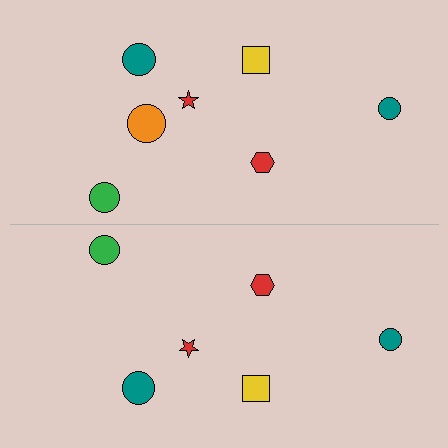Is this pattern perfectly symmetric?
No, the pattern is not perfectly symmetric. A orange circle is missing from the bottom side.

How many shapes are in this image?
There are 13 shapes in this image.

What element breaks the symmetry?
A orange circle is missing from the bottom side.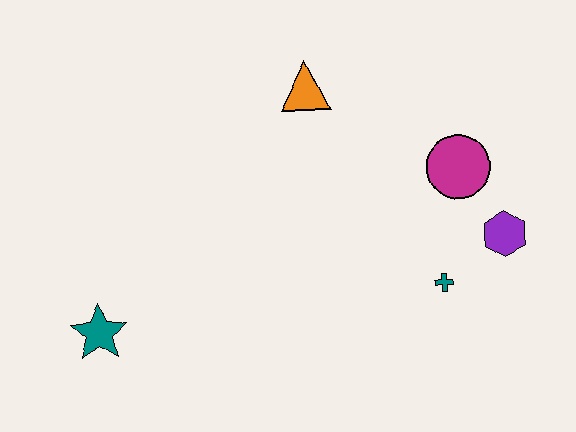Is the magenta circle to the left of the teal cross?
No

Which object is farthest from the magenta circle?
The teal star is farthest from the magenta circle.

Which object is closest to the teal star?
The orange triangle is closest to the teal star.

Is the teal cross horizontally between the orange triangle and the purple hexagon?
Yes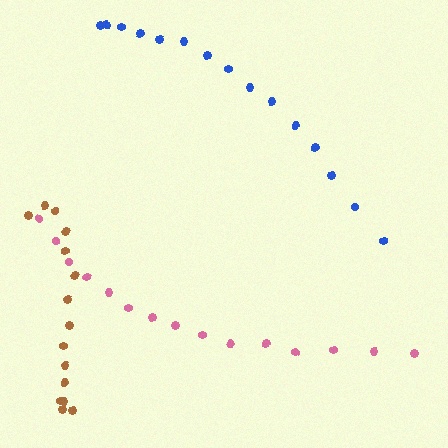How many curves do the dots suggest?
There are 3 distinct paths.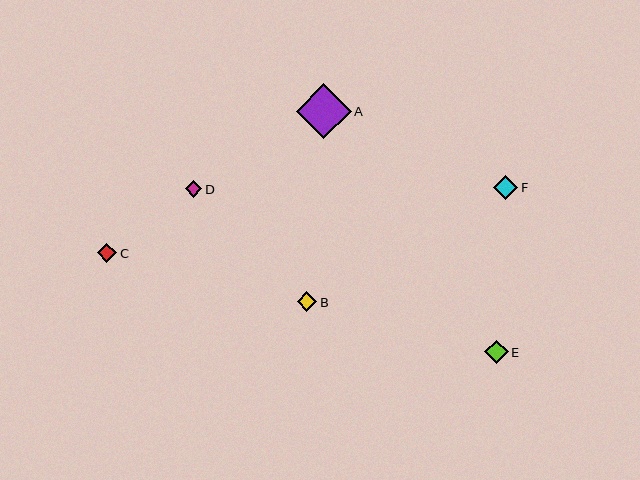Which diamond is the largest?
Diamond A is the largest with a size of approximately 55 pixels.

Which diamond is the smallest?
Diamond D is the smallest with a size of approximately 17 pixels.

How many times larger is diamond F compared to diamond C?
Diamond F is approximately 1.2 times the size of diamond C.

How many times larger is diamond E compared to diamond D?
Diamond E is approximately 1.4 times the size of diamond D.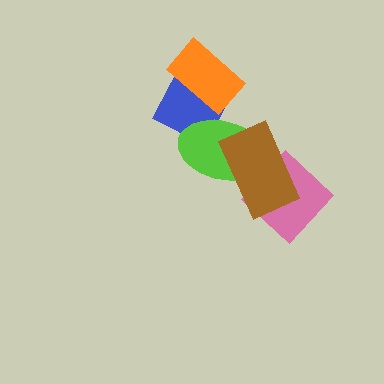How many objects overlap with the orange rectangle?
1 object overlaps with the orange rectangle.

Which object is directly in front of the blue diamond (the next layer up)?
The orange rectangle is directly in front of the blue diamond.